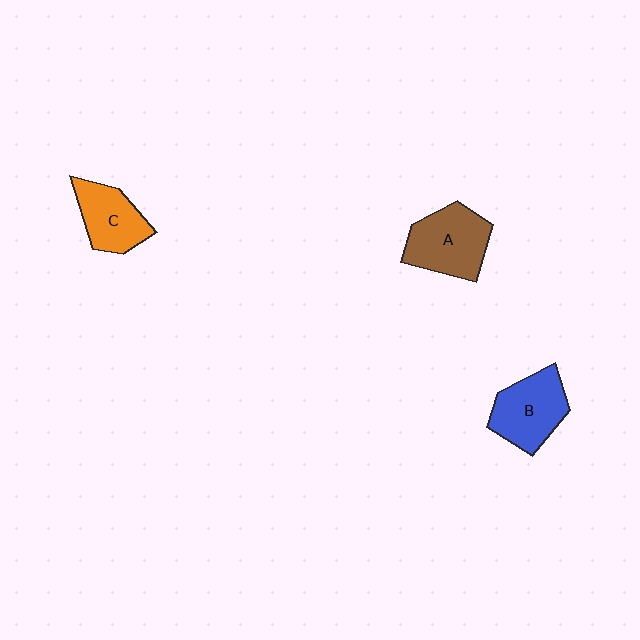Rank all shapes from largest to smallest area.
From largest to smallest: A (brown), B (blue), C (orange).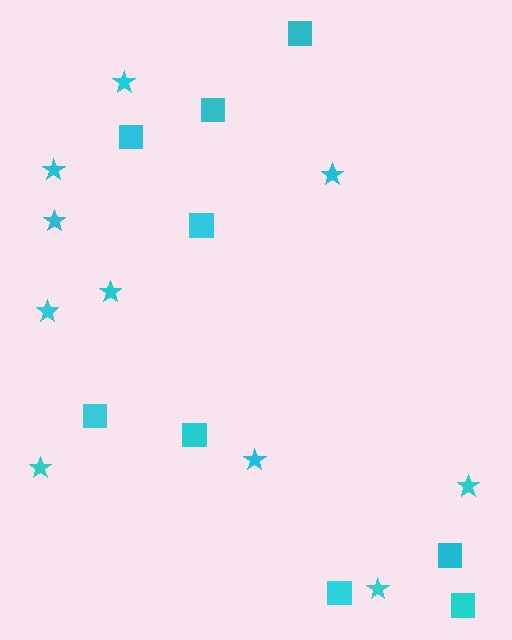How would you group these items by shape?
There are 2 groups: one group of squares (9) and one group of stars (10).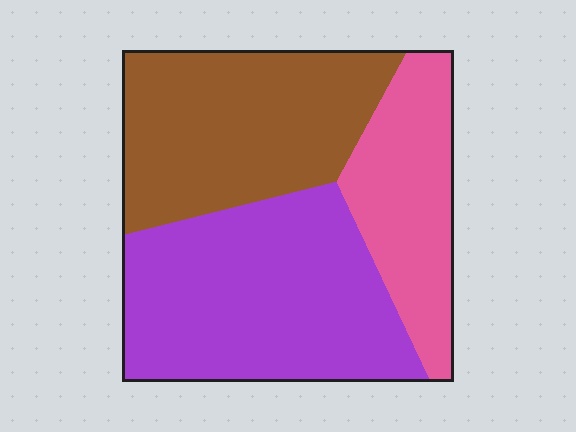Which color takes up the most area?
Purple, at roughly 40%.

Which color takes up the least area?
Pink, at roughly 25%.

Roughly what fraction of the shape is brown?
Brown takes up about one third (1/3) of the shape.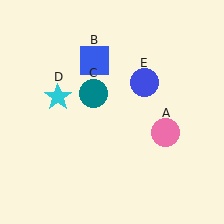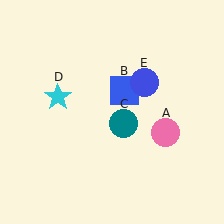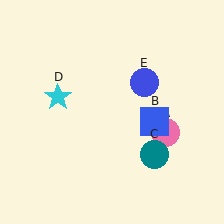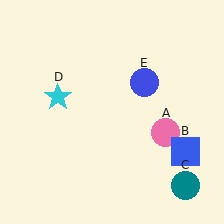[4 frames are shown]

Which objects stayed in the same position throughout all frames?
Pink circle (object A) and cyan star (object D) and blue circle (object E) remained stationary.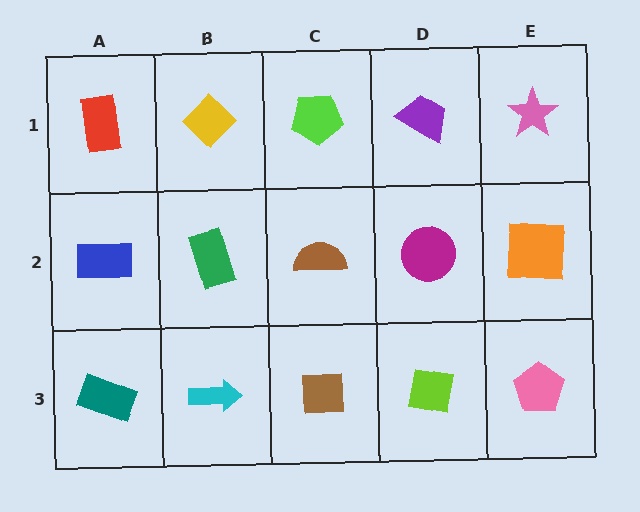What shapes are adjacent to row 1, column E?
An orange square (row 2, column E), a purple trapezoid (row 1, column D).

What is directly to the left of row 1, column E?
A purple trapezoid.